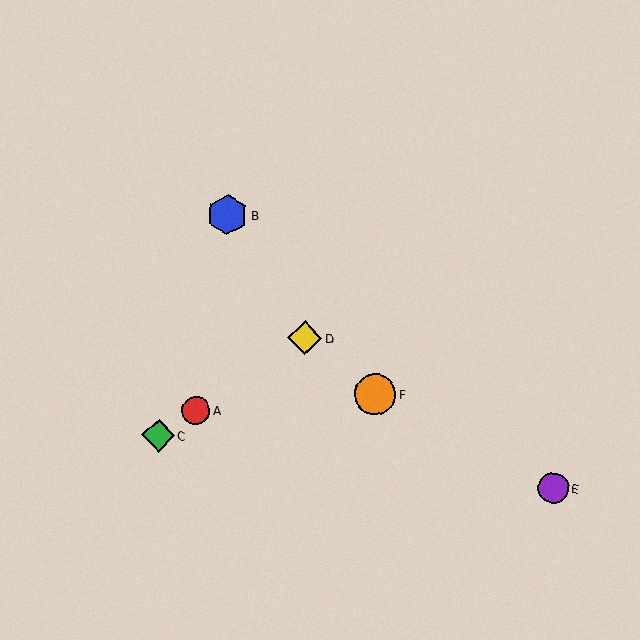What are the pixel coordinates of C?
Object C is at (158, 435).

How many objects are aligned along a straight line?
3 objects (A, C, D) are aligned along a straight line.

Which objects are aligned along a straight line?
Objects A, C, D are aligned along a straight line.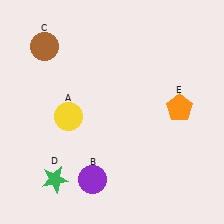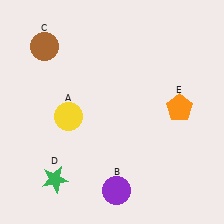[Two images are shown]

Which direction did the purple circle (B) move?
The purple circle (B) moved right.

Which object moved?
The purple circle (B) moved right.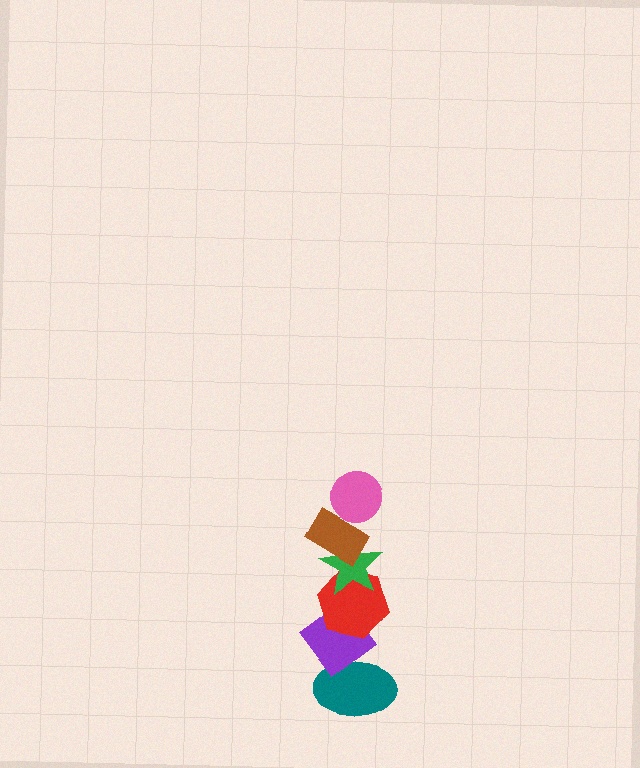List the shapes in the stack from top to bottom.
From top to bottom: the pink circle, the brown rectangle, the green star, the red hexagon, the purple diamond, the teal ellipse.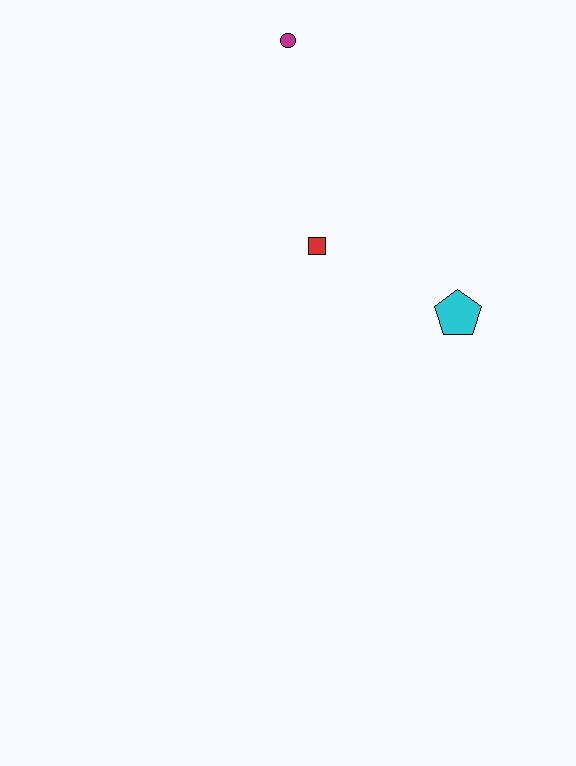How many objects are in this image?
There are 3 objects.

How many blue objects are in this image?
There are no blue objects.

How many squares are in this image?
There is 1 square.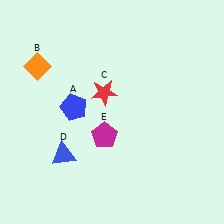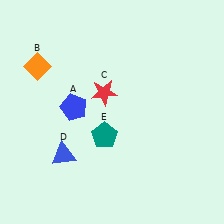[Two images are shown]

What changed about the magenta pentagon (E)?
In Image 1, E is magenta. In Image 2, it changed to teal.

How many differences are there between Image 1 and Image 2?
There is 1 difference between the two images.